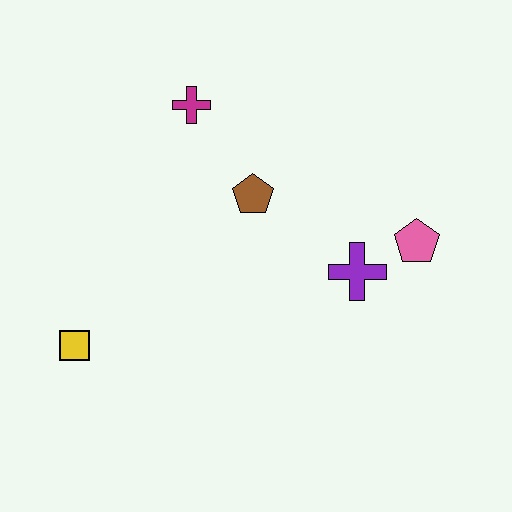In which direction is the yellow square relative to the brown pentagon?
The yellow square is to the left of the brown pentagon.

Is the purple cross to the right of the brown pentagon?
Yes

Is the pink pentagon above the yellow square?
Yes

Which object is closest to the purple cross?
The pink pentagon is closest to the purple cross.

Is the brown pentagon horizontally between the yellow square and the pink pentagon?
Yes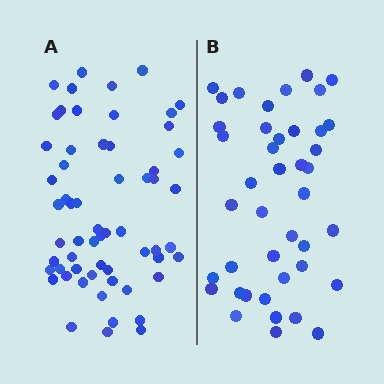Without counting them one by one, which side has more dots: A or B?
Region A (the left region) has more dots.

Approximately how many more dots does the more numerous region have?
Region A has approximately 20 more dots than region B.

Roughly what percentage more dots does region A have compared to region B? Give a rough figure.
About 45% more.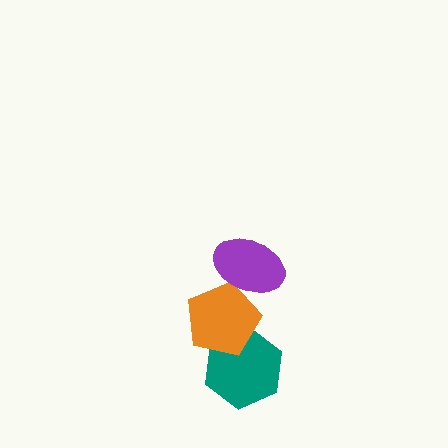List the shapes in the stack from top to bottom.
From top to bottom: the purple ellipse, the orange pentagon, the teal hexagon.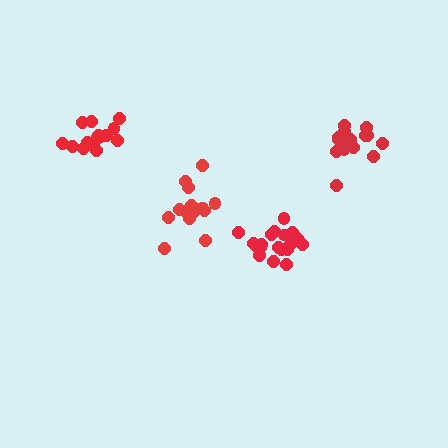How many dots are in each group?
Group 1: 19 dots, Group 2: 15 dots, Group 3: 16 dots, Group 4: 14 dots (64 total).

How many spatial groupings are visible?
There are 4 spatial groupings.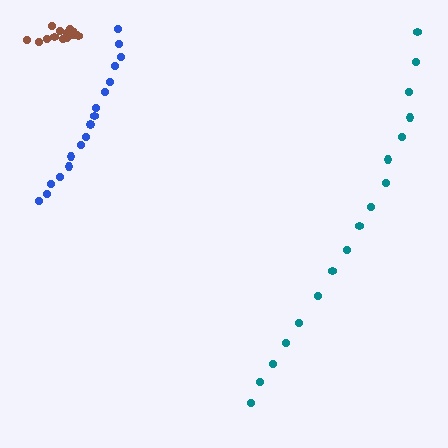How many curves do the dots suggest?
There are 3 distinct paths.